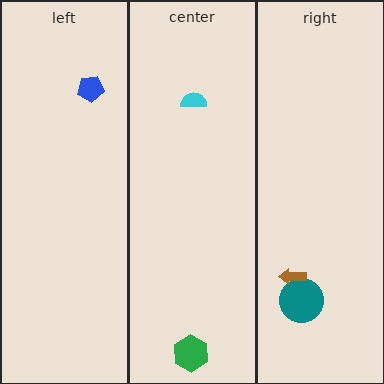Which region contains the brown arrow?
The right region.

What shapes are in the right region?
The teal circle, the brown arrow.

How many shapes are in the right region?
2.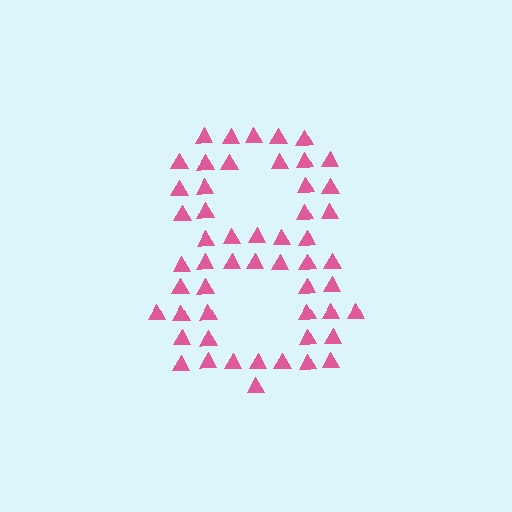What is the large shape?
The large shape is the digit 8.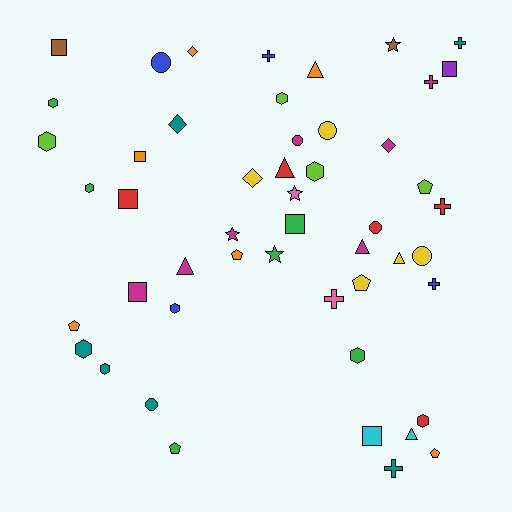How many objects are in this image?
There are 50 objects.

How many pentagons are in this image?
There are 6 pentagons.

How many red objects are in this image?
There are 5 red objects.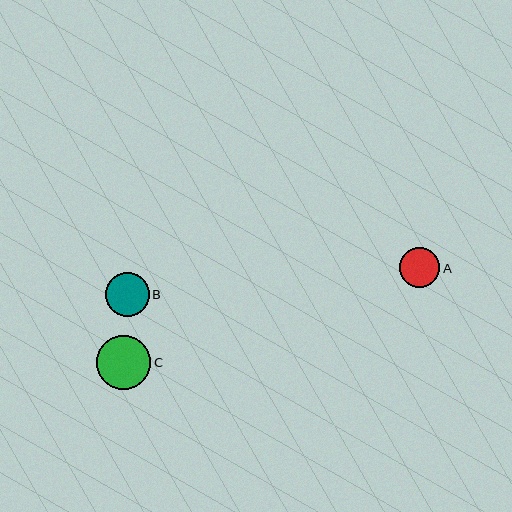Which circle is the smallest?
Circle A is the smallest with a size of approximately 40 pixels.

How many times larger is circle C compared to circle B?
Circle C is approximately 1.2 times the size of circle B.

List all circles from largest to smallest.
From largest to smallest: C, B, A.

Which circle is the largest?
Circle C is the largest with a size of approximately 54 pixels.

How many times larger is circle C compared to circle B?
Circle C is approximately 1.2 times the size of circle B.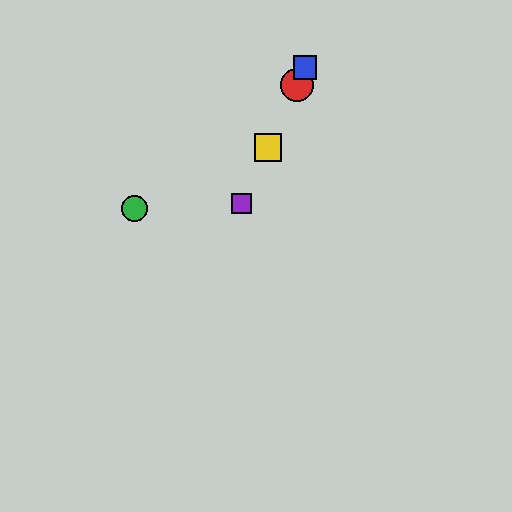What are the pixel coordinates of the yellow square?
The yellow square is at (268, 147).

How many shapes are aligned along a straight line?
4 shapes (the red circle, the blue square, the yellow square, the purple square) are aligned along a straight line.